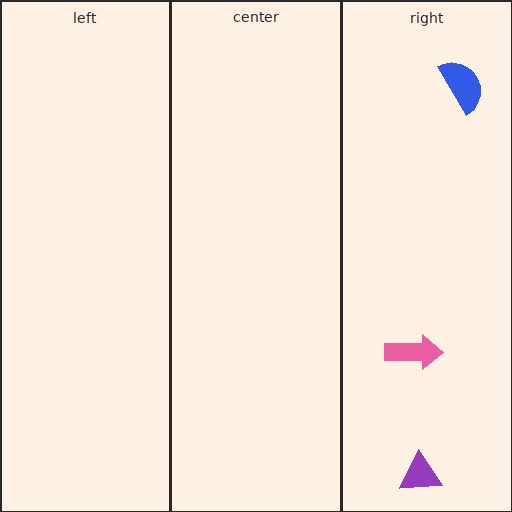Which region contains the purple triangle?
The right region.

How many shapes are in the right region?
3.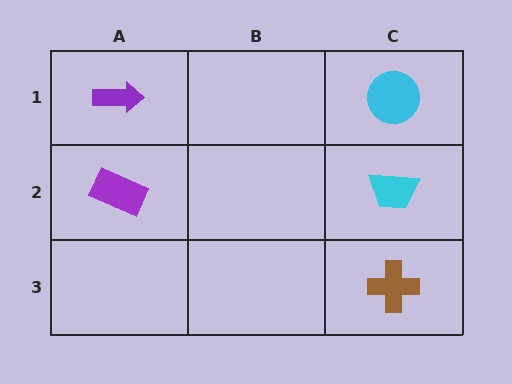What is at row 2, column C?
A cyan trapezoid.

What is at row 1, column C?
A cyan circle.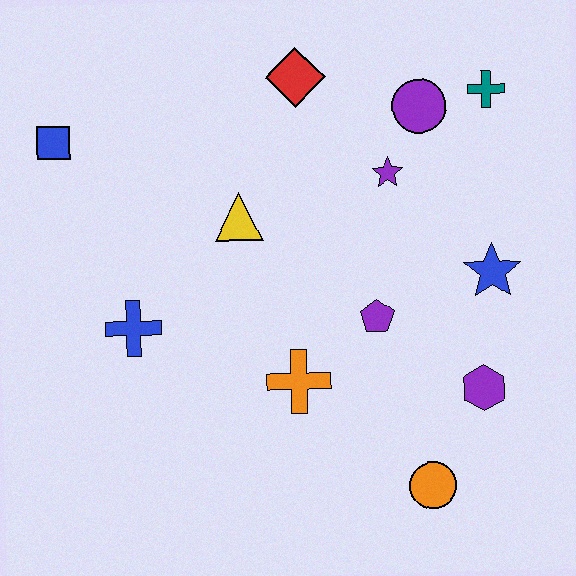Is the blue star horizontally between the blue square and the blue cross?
No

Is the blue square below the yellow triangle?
No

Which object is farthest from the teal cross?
The blue square is farthest from the teal cross.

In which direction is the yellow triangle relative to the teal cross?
The yellow triangle is to the left of the teal cross.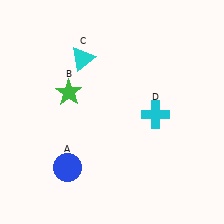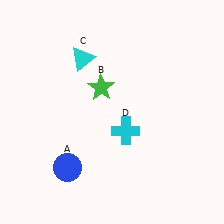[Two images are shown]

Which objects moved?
The objects that moved are: the green star (B), the cyan cross (D).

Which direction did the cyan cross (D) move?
The cyan cross (D) moved left.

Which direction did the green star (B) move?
The green star (B) moved right.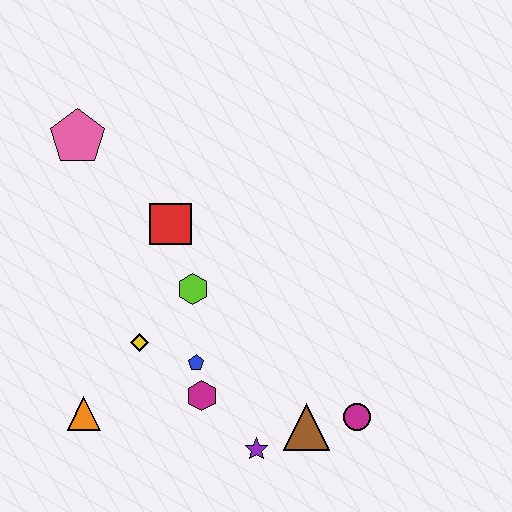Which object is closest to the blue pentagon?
The magenta hexagon is closest to the blue pentagon.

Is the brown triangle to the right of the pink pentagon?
Yes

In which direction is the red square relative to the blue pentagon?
The red square is above the blue pentagon.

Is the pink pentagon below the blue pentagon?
No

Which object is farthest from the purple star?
The pink pentagon is farthest from the purple star.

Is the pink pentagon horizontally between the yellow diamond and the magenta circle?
No